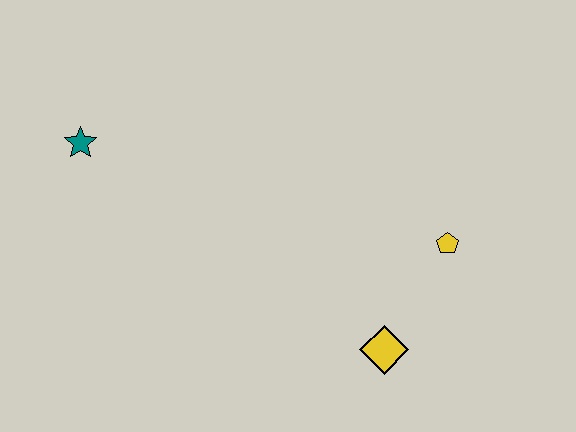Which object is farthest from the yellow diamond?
The teal star is farthest from the yellow diamond.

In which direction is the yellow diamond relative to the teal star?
The yellow diamond is to the right of the teal star.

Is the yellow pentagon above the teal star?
No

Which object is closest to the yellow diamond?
The yellow pentagon is closest to the yellow diamond.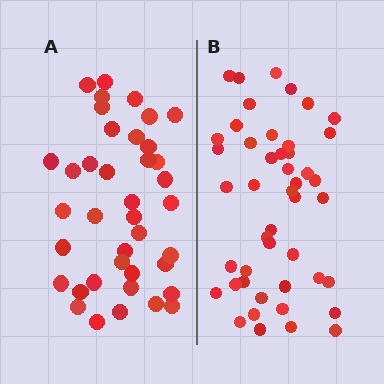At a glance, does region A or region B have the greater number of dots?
Region B (the right region) has more dots.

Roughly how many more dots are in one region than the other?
Region B has roughly 8 or so more dots than region A.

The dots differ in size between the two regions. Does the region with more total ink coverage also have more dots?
No. Region A has more total ink coverage because its dots are larger, but region B actually contains more individual dots. Total area can be misleading — the number of items is what matters here.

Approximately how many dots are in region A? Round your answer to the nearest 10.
About 40 dots. (The exact count is 39, which rounds to 40.)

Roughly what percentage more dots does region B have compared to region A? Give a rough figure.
About 20% more.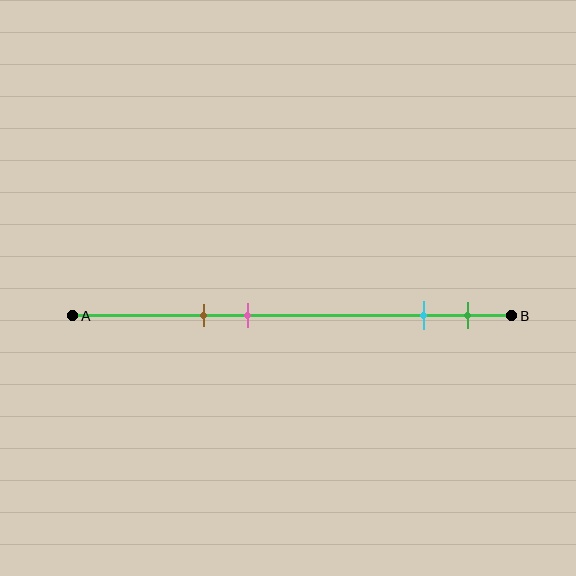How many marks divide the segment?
There are 4 marks dividing the segment.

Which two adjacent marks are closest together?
The cyan and green marks are the closest adjacent pair.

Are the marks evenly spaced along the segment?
No, the marks are not evenly spaced.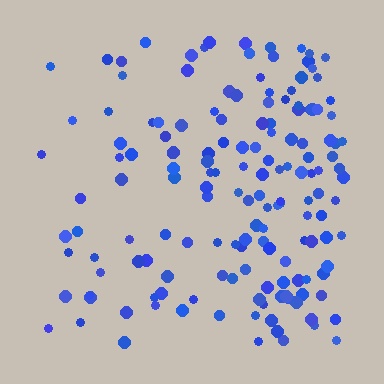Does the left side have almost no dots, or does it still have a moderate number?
Still a moderate number, just noticeably fewer than the right.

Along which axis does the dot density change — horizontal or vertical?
Horizontal.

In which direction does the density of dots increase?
From left to right, with the right side densest.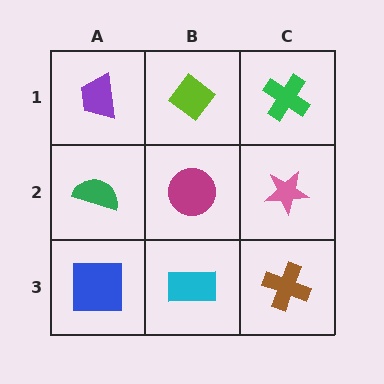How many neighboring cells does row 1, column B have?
3.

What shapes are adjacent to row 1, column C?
A pink star (row 2, column C), a lime diamond (row 1, column B).